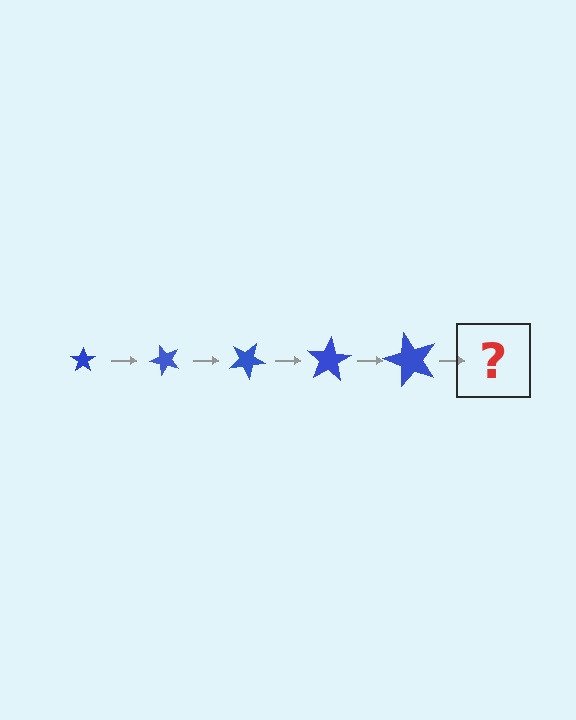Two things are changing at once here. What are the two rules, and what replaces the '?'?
The two rules are that the star grows larger each step and it rotates 50 degrees each step. The '?' should be a star, larger than the previous one and rotated 250 degrees from the start.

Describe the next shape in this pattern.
It should be a star, larger than the previous one and rotated 250 degrees from the start.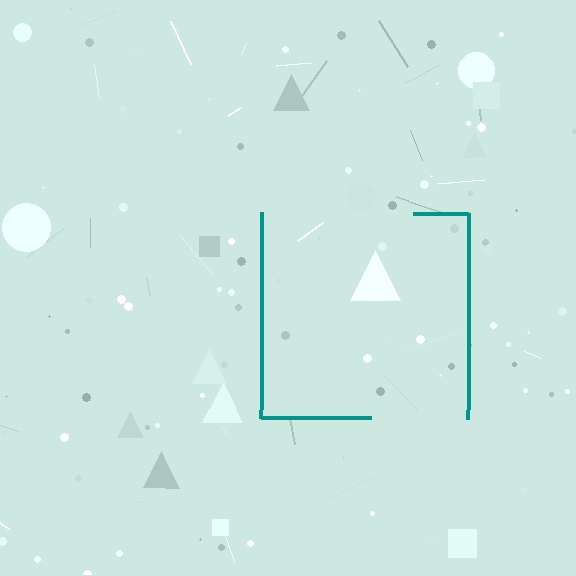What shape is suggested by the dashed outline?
The dashed outline suggests a square.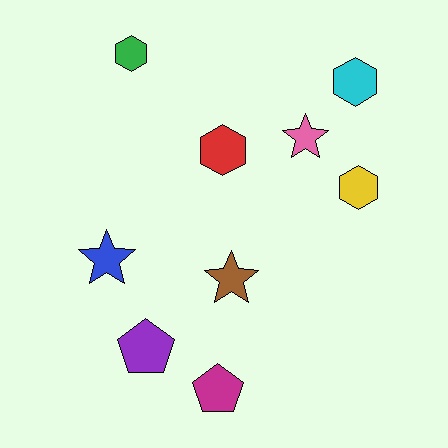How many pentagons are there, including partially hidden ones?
There are 2 pentagons.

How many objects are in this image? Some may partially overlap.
There are 9 objects.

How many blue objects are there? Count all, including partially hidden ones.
There is 1 blue object.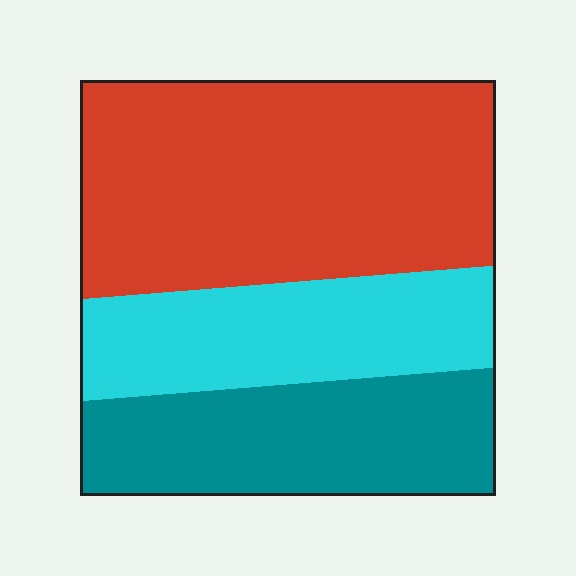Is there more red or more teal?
Red.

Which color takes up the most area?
Red, at roughly 50%.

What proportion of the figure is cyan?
Cyan covers about 25% of the figure.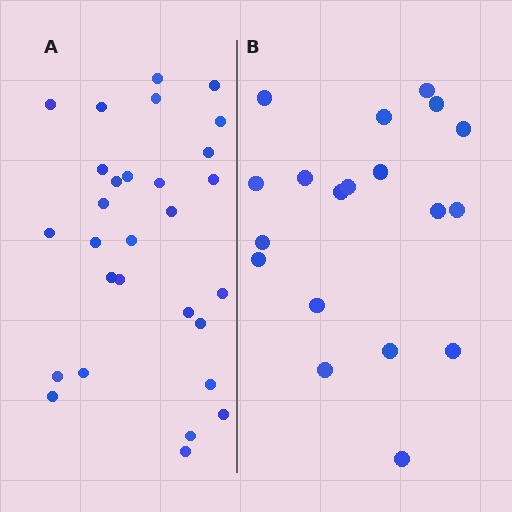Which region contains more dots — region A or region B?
Region A (the left region) has more dots.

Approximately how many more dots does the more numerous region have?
Region A has roughly 10 or so more dots than region B.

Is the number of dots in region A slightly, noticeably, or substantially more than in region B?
Region A has substantially more. The ratio is roughly 1.5 to 1.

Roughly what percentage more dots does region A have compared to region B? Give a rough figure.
About 55% more.